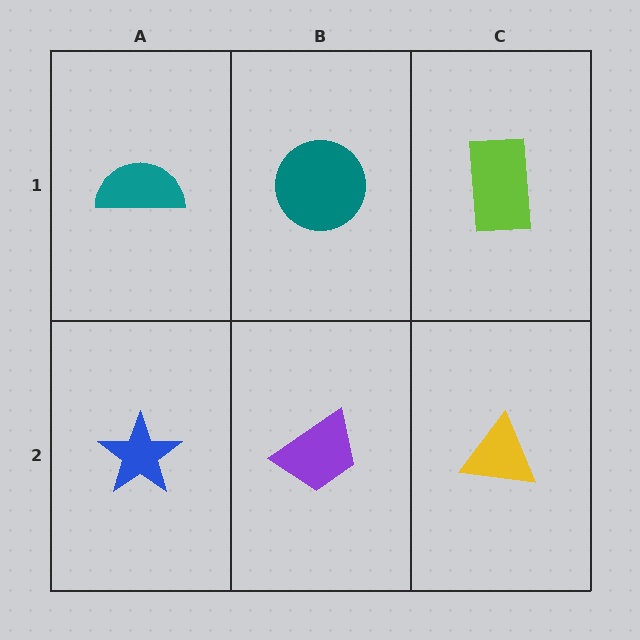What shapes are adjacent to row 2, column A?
A teal semicircle (row 1, column A), a purple trapezoid (row 2, column B).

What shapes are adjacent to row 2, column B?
A teal circle (row 1, column B), a blue star (row 2, column A), a yellow triangle (row 2, column C).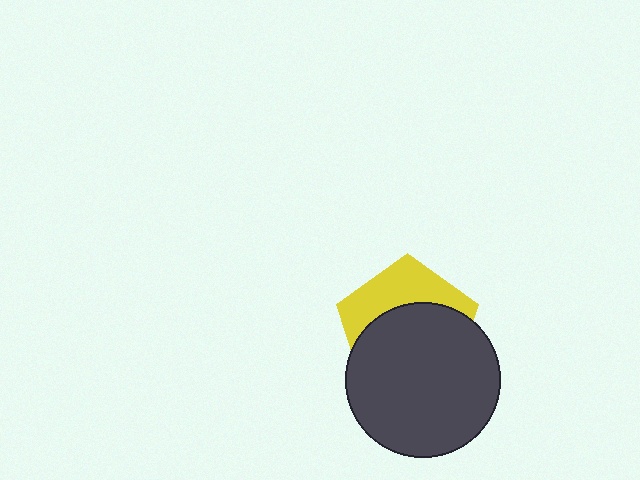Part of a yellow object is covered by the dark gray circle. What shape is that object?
It is a pentagon.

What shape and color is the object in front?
The object in front is a dark gray circle.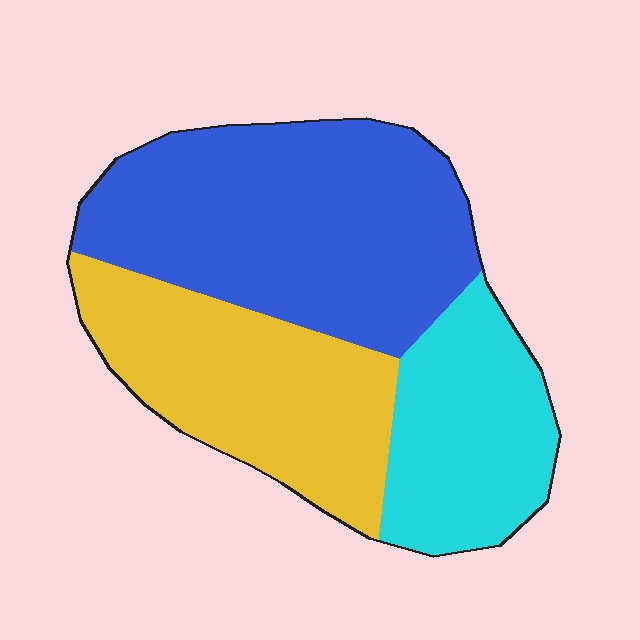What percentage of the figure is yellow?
Yellow takes up between a quarter and a half of the figure.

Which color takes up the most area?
Blue, at roughly 45%.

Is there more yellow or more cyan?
Yellow.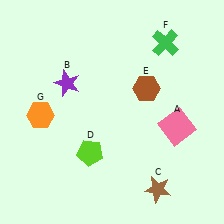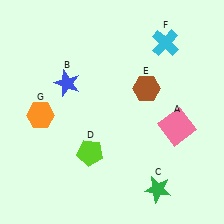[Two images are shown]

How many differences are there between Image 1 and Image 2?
There are 3 differences between the two images.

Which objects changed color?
B changed from purple to blue. C changed from brown to green. F changed from green to cyan.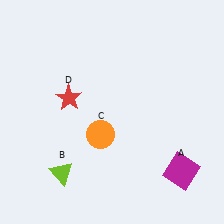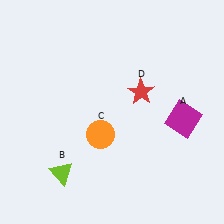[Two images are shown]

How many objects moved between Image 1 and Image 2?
2 objects moved between the two images.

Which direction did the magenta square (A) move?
The magenta square (A) moved up.